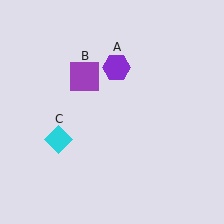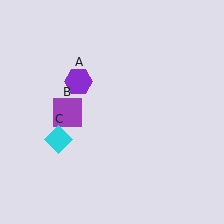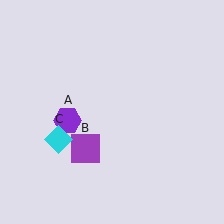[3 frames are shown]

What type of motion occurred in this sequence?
The purple hexagon (object A), purple square (object B) rotated counterclockwise around the center of the scene.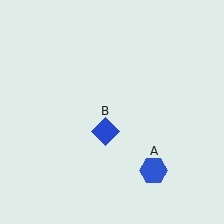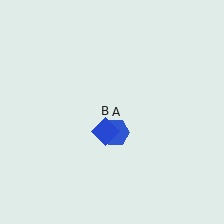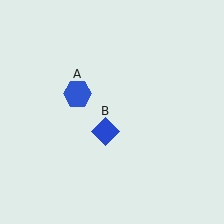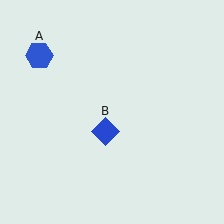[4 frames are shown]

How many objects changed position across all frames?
1 object changed position: blue hexagon (object A).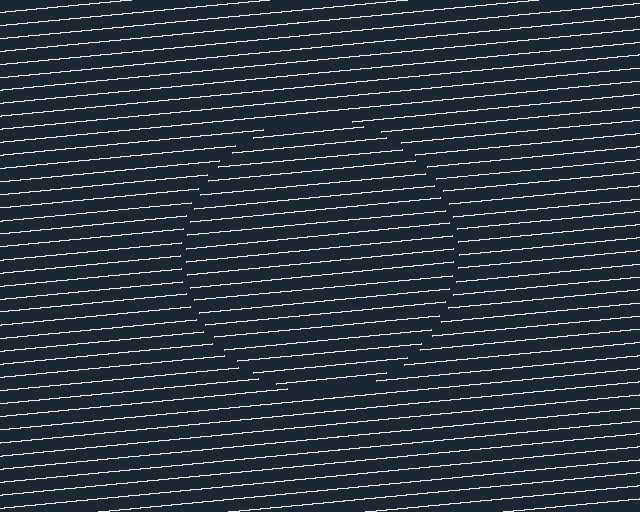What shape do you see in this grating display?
An illusory circle. The interior of the shape contains the same grating, shifted by half a period — the contour is defined by the phase discontinuity where line-ends from the inner and outer gratings abut.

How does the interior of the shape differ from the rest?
The interior of the shape contains the same grating, shifted by half a period — the contour is defined by the phase discontinuity where line-ends from the inner and outer gratings abut.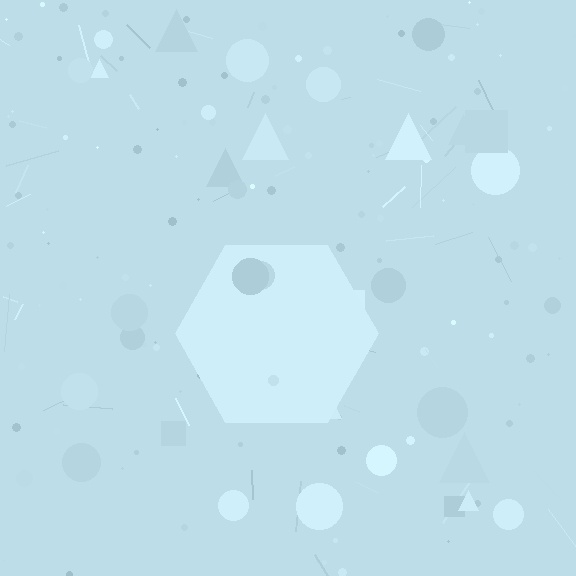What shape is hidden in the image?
A hexagon is hidden in the image.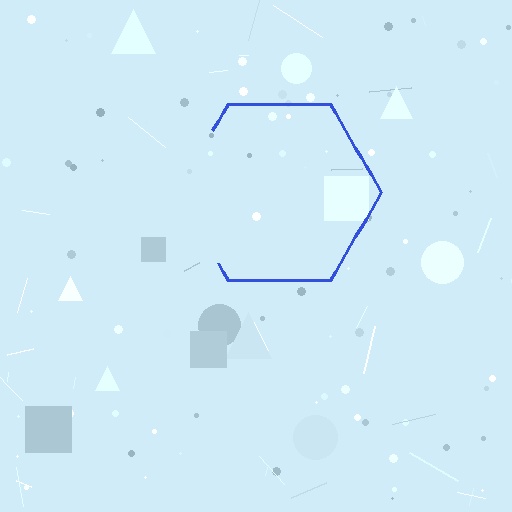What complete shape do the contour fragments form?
The contour fragments form a hexagon.